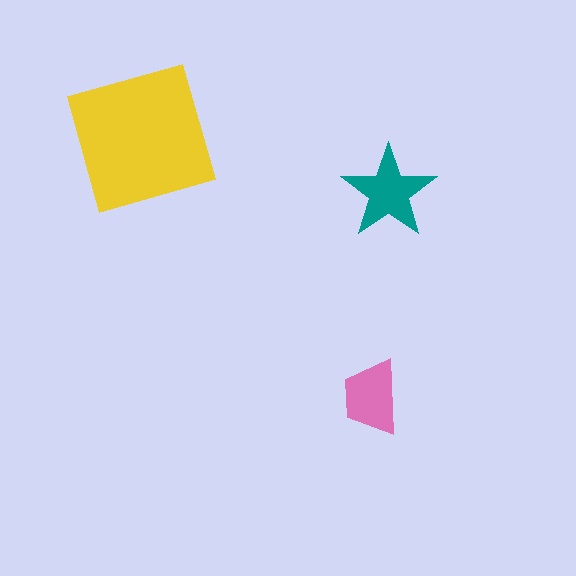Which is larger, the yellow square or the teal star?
The yellow square.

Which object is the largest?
The yellow square.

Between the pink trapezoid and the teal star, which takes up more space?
The teal star.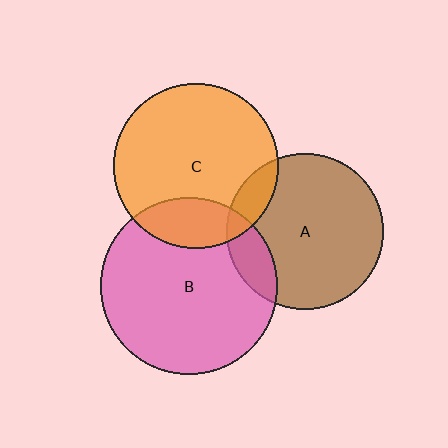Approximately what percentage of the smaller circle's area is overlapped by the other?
Approximately 15%.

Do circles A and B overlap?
Yes.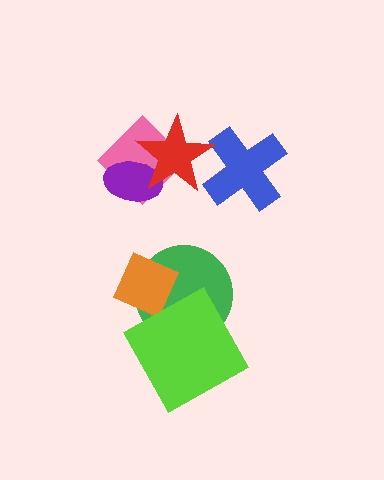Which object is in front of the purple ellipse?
The red star is in front of the purple ellipse.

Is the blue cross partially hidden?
Yes, it is partially covered by another shape.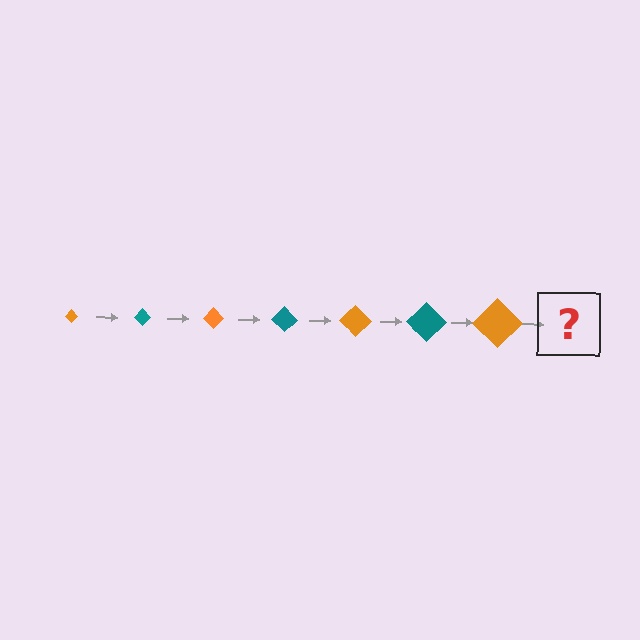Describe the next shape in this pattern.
It should be a teal diamond, larger than the previous one.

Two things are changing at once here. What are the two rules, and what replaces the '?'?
The two rules are that the diamond grows larger each step and the color cycles through orange and teal. The '?' should be a teal diamond, larger than the previous one.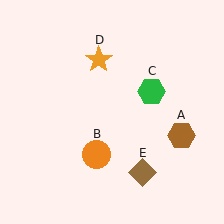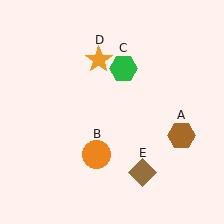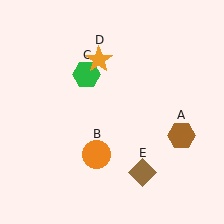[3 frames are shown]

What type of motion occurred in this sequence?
The green hexagon (object C) rotated counterclockwise around the center of the scene.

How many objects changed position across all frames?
1 object changed position: green hexagon (object C).